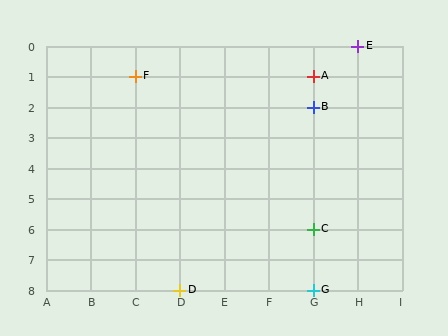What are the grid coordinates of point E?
Point E is at grid coordinates (H, 0).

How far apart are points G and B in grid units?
Points G and B are 6 rows apart.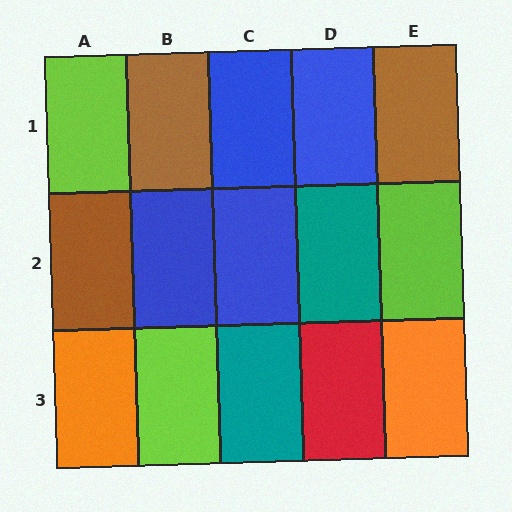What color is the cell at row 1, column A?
Lime.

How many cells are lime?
3 cells are lime.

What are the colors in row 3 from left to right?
Orange, lime, teal, red, orange.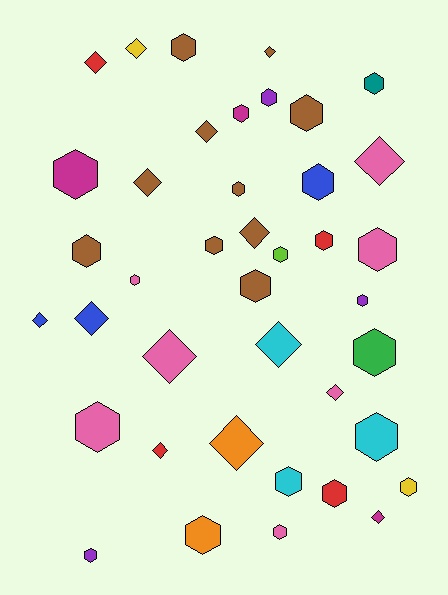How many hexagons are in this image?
There are 25 hexagons.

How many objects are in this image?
There are 40 objects.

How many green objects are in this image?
There is 1 green object.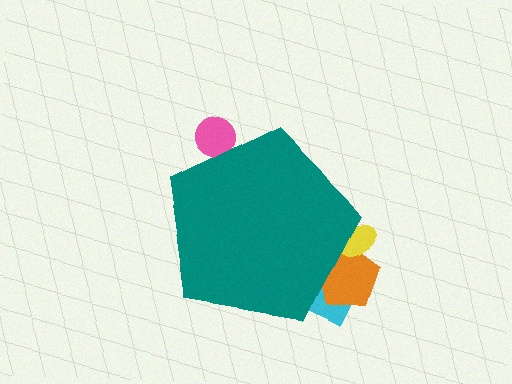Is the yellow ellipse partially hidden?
Yes, the yellow ellipse is partially hidden behind the teal pentagon.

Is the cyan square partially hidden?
Yes, the cyan square is partially hidden behind the teal pentagon.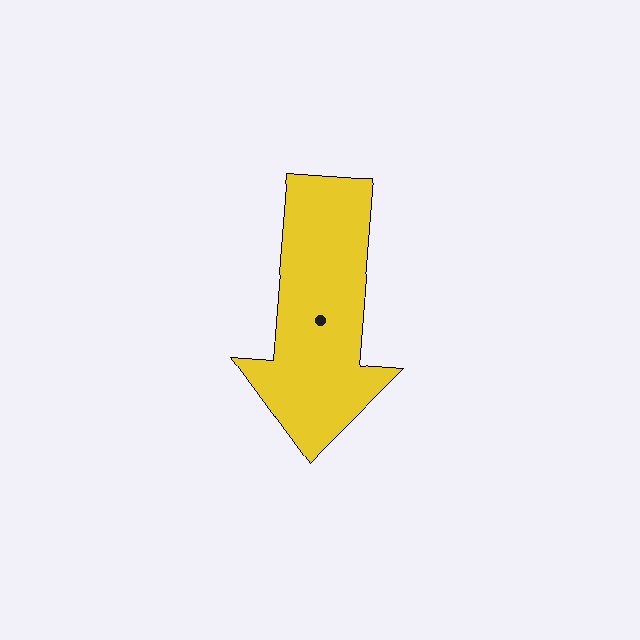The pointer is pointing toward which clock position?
Roughly 6 o'clock.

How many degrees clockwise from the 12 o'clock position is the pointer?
Approximately 184 degrees.